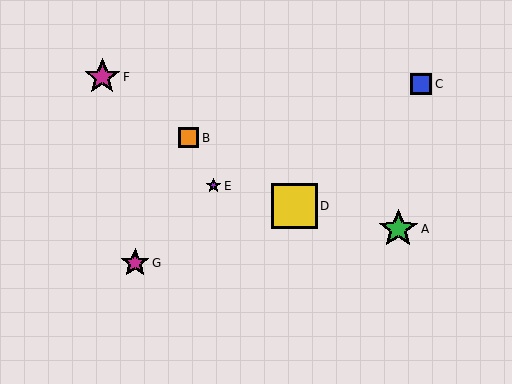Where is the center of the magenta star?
The center of the magenta star is at (102, 77).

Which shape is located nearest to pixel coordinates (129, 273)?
The magenta star (labeled G) at (135, 263) is nearest to that location.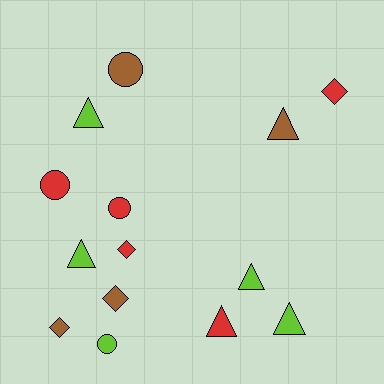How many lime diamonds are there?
There are no lime diamonds.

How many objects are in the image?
There are 14 objects.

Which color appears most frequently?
Red, with 5 objects.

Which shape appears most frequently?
Triangle, with 6 objects.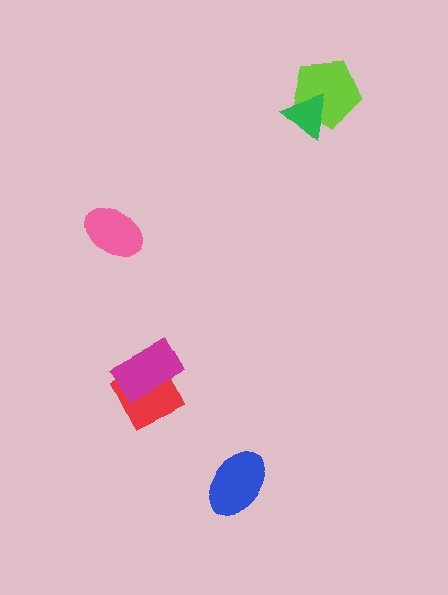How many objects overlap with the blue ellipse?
0 objects overlap with the blue ellipse.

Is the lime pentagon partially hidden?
Yes, it is partially covered by another shape.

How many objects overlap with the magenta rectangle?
1 object overlaps with the magenta rectangle.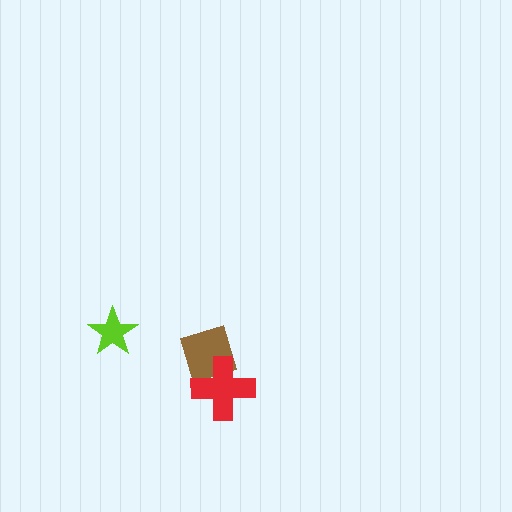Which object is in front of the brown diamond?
The red cross is in front of the brown diamond.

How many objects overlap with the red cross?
1 object overlaps with the red cross.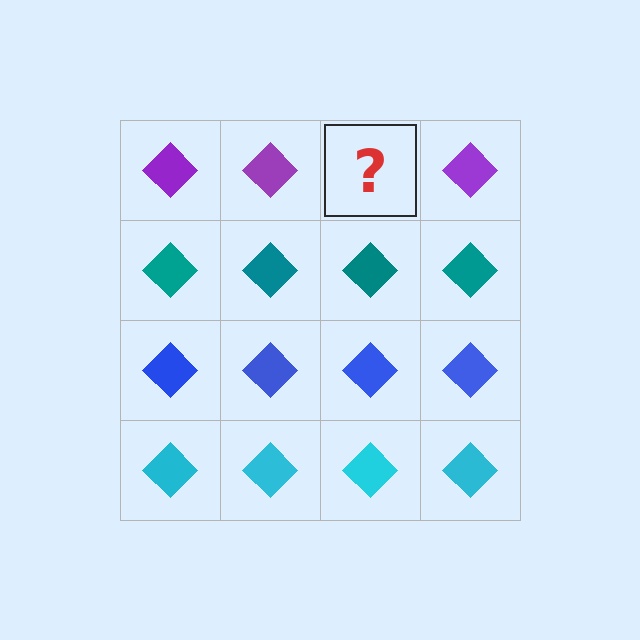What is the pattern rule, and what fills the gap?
The rule is that each row has a consistent color. The gap should be filled with a purple diamond.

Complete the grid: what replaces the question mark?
The question mark should be replaced with a purple diamond.